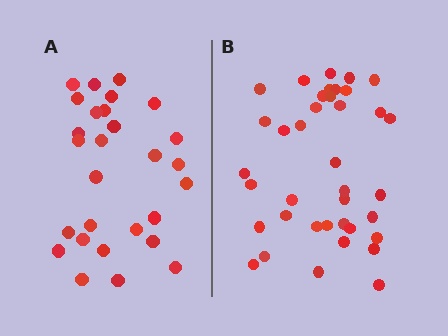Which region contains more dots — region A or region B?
Region B (the right region) has more dots.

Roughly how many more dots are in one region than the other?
Region B has roughly 10 or so more dots than region A.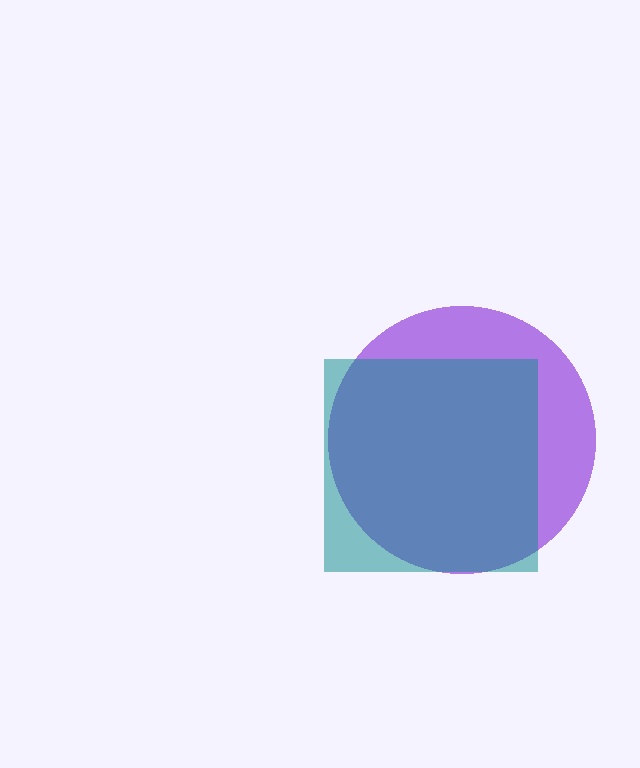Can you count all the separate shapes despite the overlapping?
Yes, there are 2 separate shapes.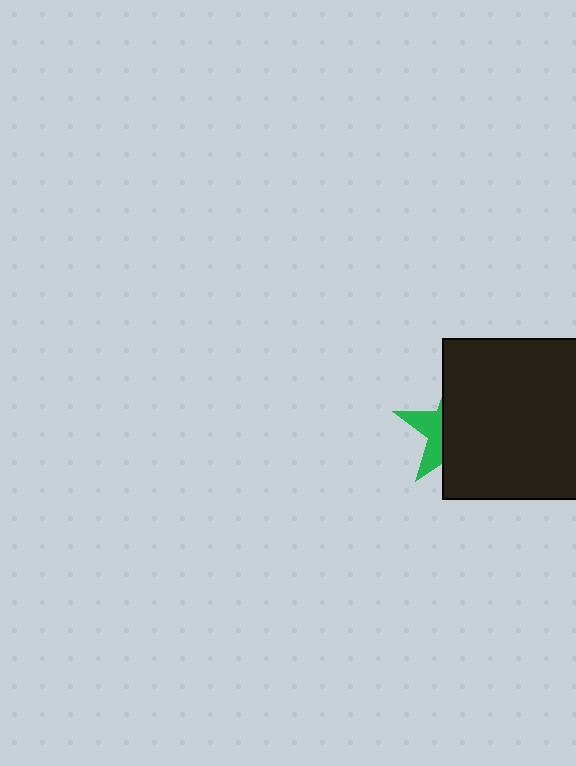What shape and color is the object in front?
The object in front is a black square.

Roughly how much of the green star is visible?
A small part of it is visible (roughly 32%).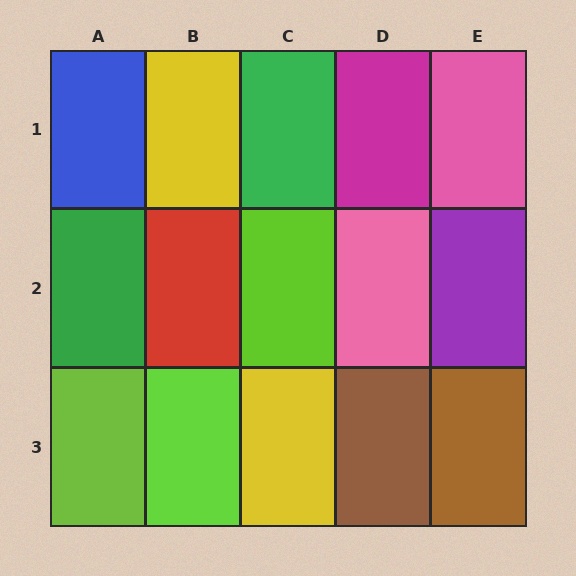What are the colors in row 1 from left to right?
Blue, yellow, green, magenta, pink.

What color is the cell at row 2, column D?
Pink.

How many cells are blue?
1 cell is blue.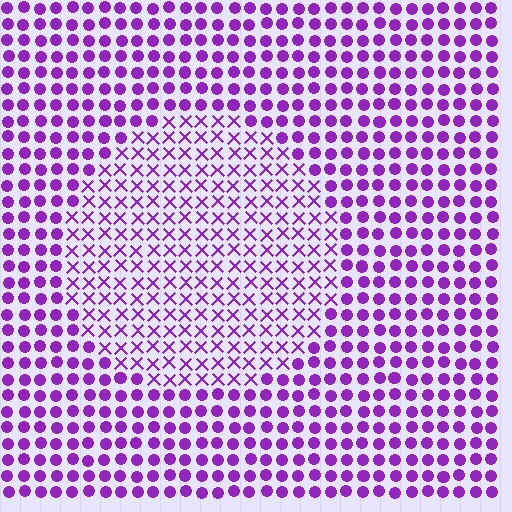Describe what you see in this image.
The image is filled with small purple elements arranged in a uniform grid. A circle-shaped region contains X marks, while the surrounding area contains circles. The boundary is defined purely by the change in element shape.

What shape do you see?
I see a circle.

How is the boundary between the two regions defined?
The boundary is defined by a change in element shape: X marks inside vs. circles outside. All elements share the same color and spacing.